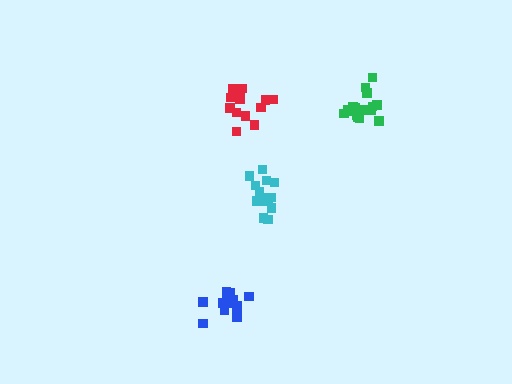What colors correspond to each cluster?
The clusters are colored: green, blue, cyan, red.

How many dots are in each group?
Group 1: 16 dots, Group 2: 14 dots, Group 3: 14 dots, Group 4: 13 dots (57 total).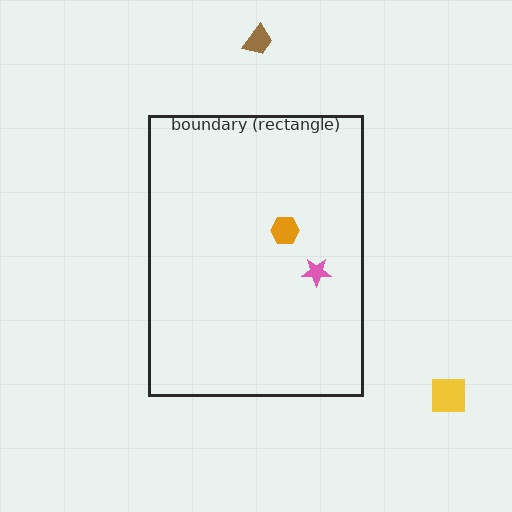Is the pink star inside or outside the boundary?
Inside.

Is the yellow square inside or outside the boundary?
Outside.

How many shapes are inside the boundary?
2 inside, 2 outside.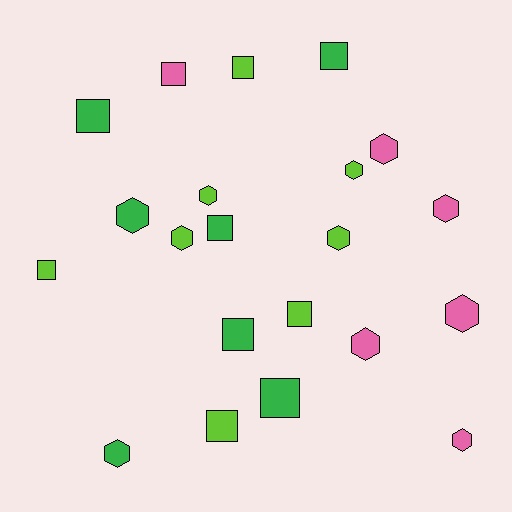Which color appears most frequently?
Lime, with 8 objects.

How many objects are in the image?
There are 21 objects.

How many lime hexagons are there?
There are 4 lime hexagons.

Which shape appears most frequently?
Hexagon, with 11 objects.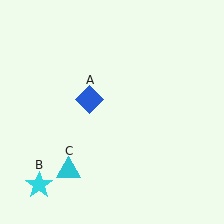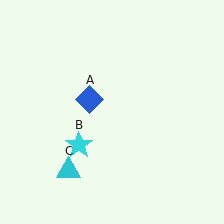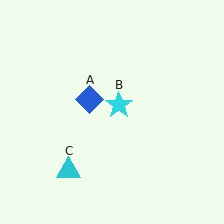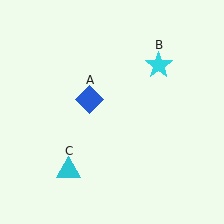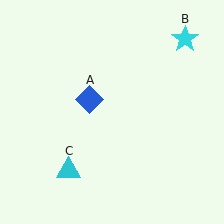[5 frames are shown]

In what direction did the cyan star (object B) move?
The cyan star (object B) moved up and to the right.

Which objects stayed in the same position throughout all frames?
Blue diamond (object A) and cyan triangle (object C) remained stationary.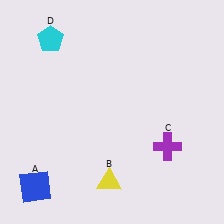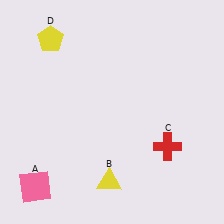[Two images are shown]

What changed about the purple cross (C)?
In Image 1, C is purple. In Image 2, it changed to red.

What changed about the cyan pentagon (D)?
In Image 1, D is cyan. In Image 2, it changed to yellow.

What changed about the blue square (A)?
In Image 1, A is blue. In Image 2, it changed to pink.